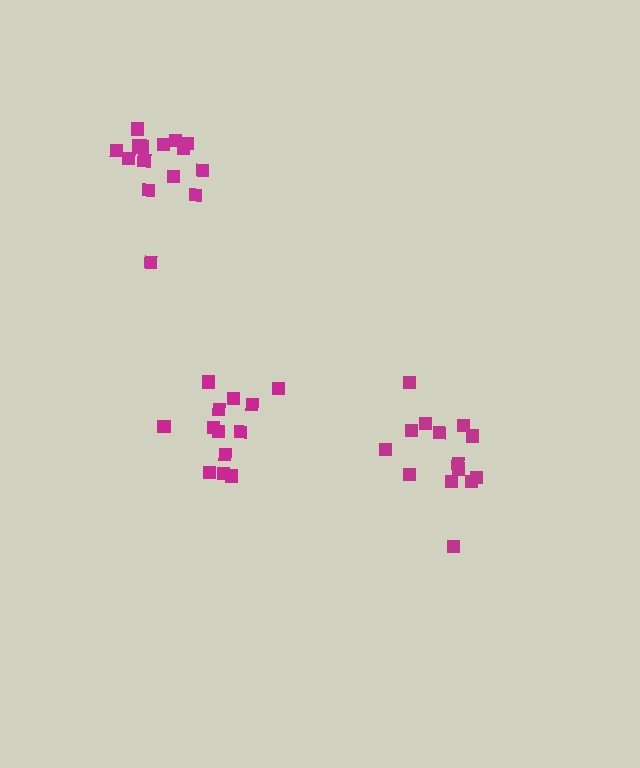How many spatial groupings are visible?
There are 3 spatial groupings.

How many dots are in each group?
Group 1: 14 dots, Group 2: 16 dots, Group 3: 13 dots (43 total).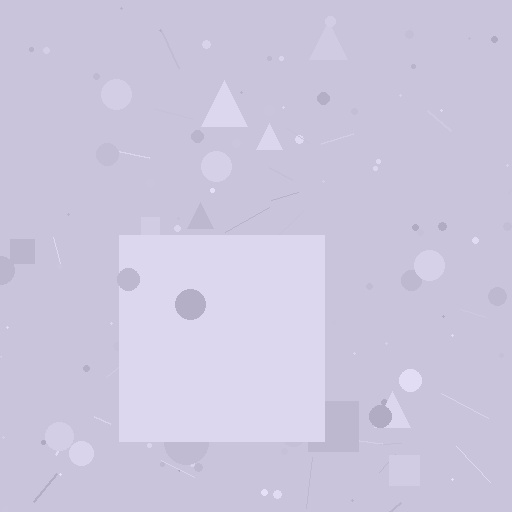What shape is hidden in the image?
A square is hidden in the image.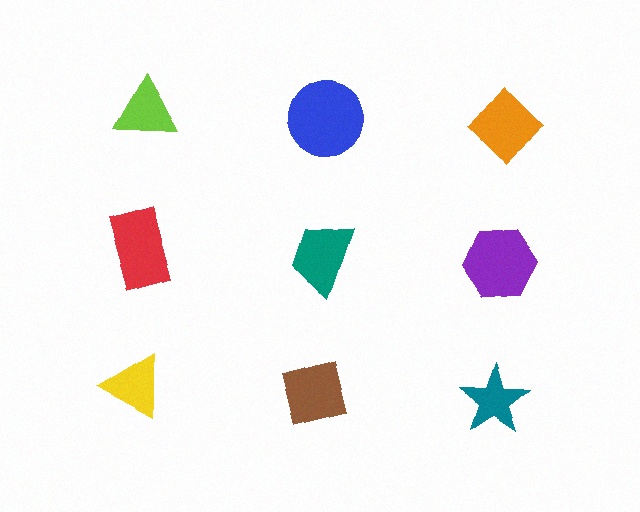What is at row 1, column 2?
A blue circle.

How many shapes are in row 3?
3 shapes.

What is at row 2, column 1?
A red rectangle.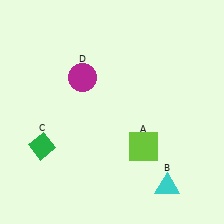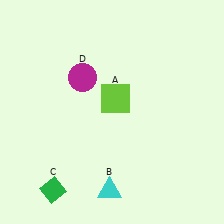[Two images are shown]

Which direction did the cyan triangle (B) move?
The cyan triangle (B) moved left.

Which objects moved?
The objects that moved are: the lime square (A), the cyan triangle (B), the green diamond (C).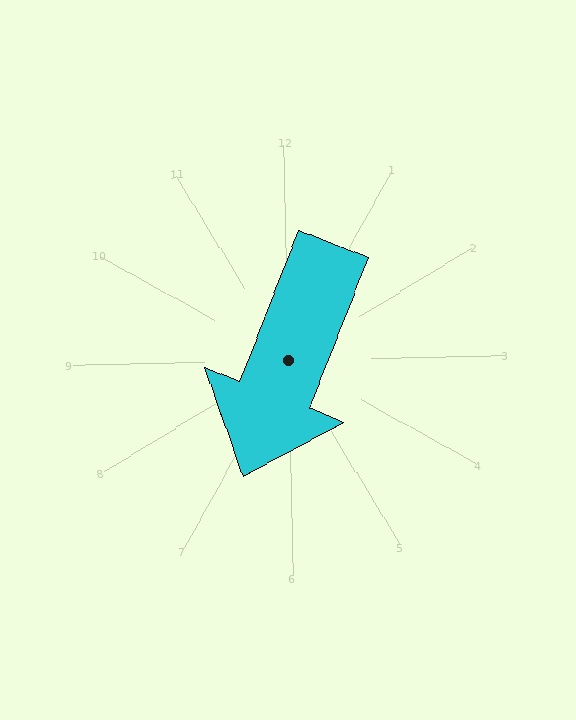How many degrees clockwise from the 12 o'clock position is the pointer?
Approximately 203 degrees.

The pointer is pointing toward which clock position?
Roughly 7 o'clock.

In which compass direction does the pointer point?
Southwest.